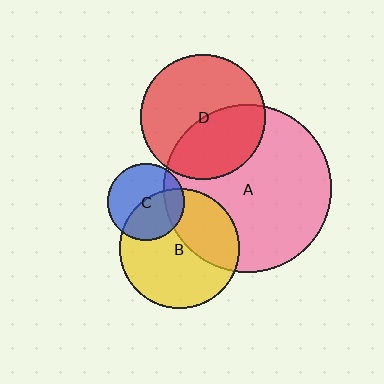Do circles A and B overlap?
Yes.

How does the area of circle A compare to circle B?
Approximately 2.0 times.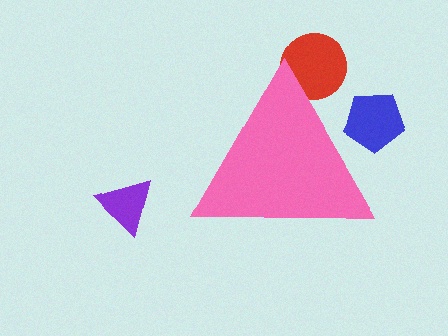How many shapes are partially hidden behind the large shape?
2 shapes are partially hidden.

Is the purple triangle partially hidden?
No, the purple triangle is fully visible.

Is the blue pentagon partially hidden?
Yes, the blue pentagon is partially hidden behind the pink triangle.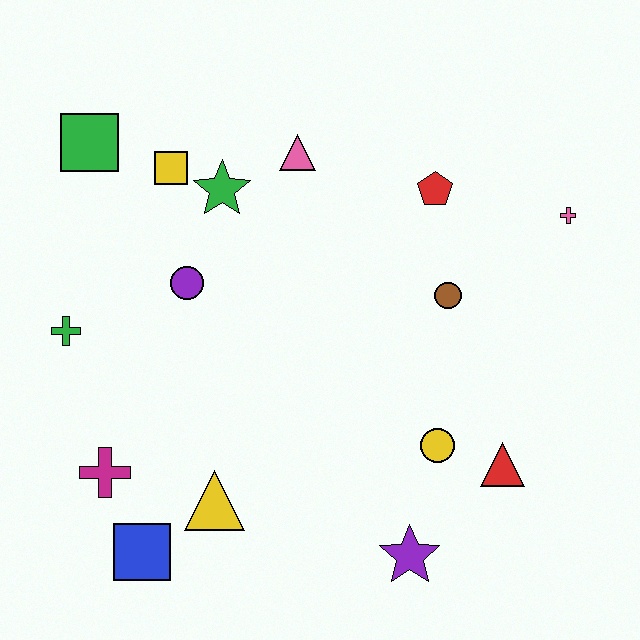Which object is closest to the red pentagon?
The brown circle is closest to the red pentagon.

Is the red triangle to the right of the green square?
Yes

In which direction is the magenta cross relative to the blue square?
The magenta cross is above the blue square.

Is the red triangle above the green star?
No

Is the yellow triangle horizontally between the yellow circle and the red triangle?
No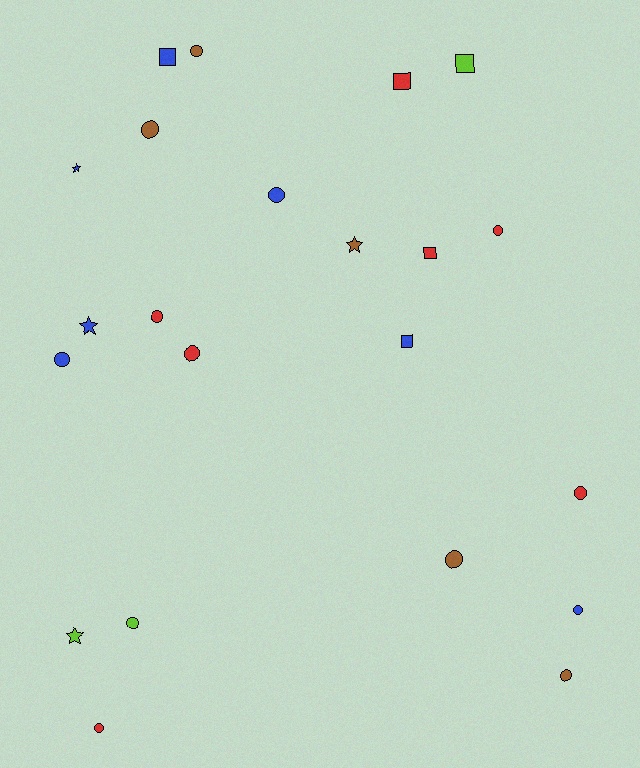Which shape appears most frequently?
Circle, with 13 objects.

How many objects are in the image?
There are 22 objects.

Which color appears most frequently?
Blue, with 7 objects.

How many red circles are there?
There are 5 red circles.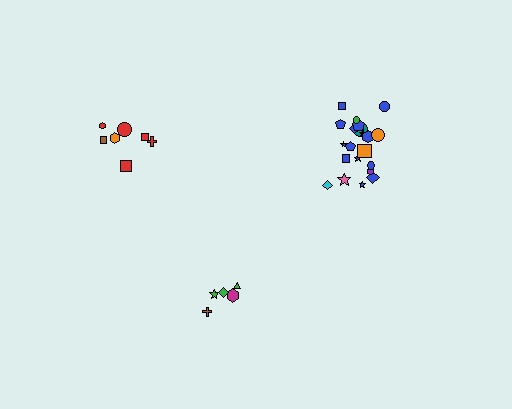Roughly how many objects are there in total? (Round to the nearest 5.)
Roughly 35 objects in total.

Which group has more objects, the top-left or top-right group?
The top-right group.